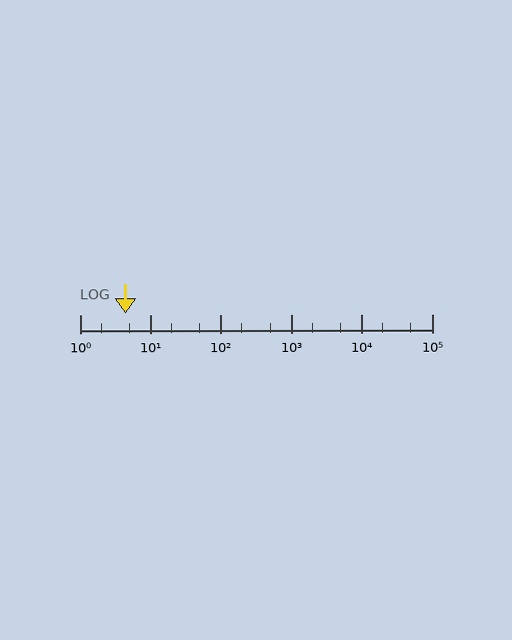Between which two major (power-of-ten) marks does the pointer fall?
The pointer is between 1 and 10.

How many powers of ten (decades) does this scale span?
The scale spans 5 decades, from 1 to 100000.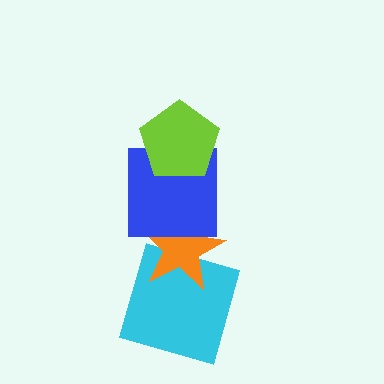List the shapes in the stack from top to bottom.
From top to bottom: the lime pentagon, the blue square, the orange star, the cyan square.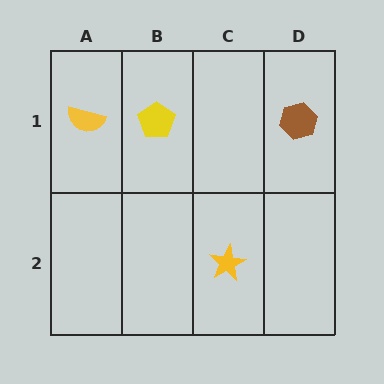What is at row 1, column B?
A yellow pentagon.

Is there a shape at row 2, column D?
No, that cell is empty.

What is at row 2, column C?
A yellow star.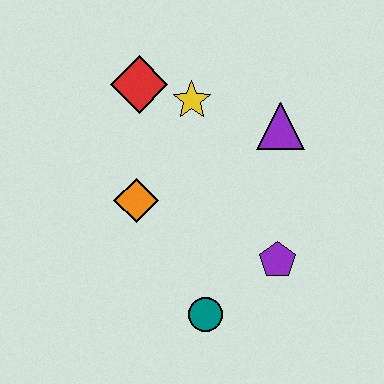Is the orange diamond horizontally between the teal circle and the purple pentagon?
No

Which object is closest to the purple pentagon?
The teal circle is closest to the purple pentagon.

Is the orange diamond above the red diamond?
No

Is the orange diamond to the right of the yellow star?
No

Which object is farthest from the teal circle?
The red diamond is farthest from the teal circle.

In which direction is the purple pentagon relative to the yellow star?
The purple pentagon is below the yellow star.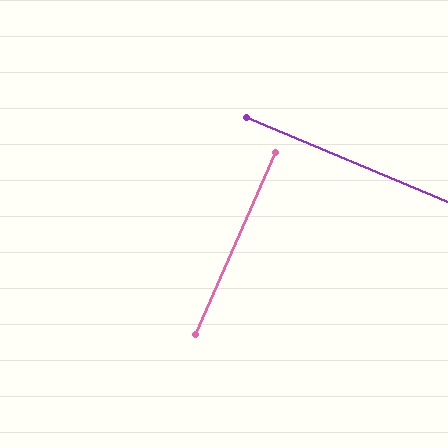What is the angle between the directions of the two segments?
Approximately 89 degrees.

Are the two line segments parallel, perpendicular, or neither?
Perpendicular — they meet at approximately 89°.